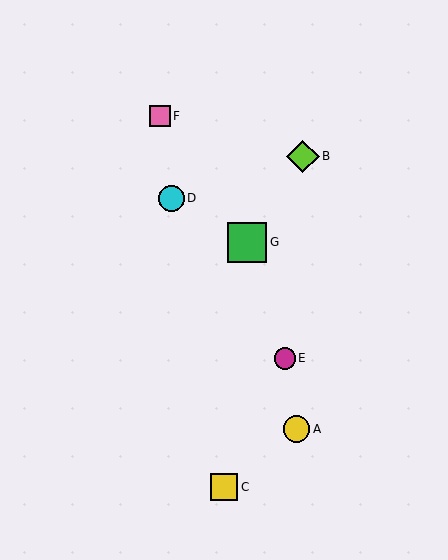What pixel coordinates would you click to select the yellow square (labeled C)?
Click at (224, 487) to select the yellow square C.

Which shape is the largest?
The green square (labeled G) is the largest.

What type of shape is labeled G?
Shape G is a green square.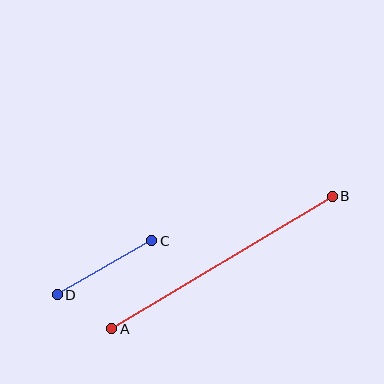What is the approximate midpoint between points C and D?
The midpoint is at approximately (105, 268) pixels.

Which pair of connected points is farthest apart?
Points A and B are farthest apart.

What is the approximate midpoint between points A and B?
The midpoint is at approximately (222, 263) pixels.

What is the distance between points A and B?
The distance is approximately 257 pixels.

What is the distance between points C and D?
The distance is approximately 109 pixels.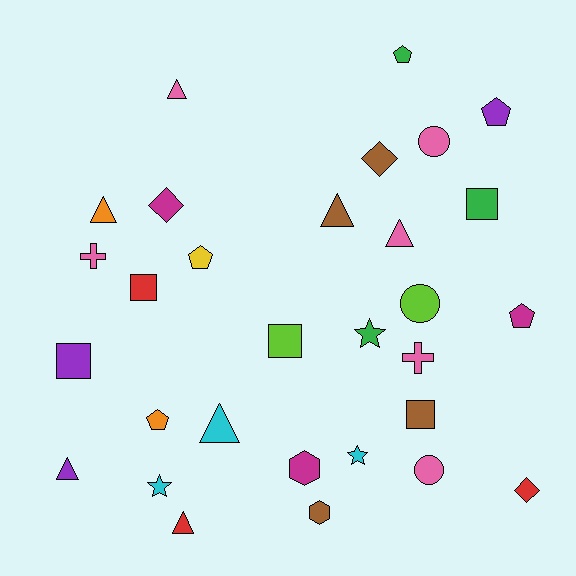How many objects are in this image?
There are 30 objects.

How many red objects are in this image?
There are 3 red objects.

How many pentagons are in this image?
There are 5 pentagons.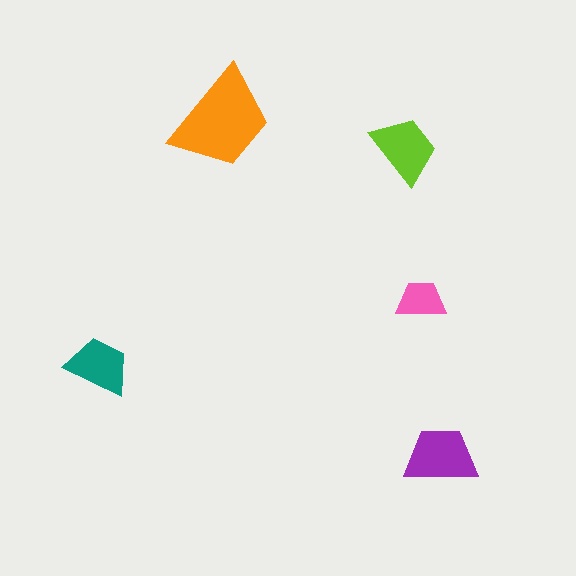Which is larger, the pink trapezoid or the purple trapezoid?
The purple one.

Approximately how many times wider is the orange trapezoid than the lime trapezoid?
About 1.5 times wider.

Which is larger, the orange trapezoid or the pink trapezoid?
The orange one.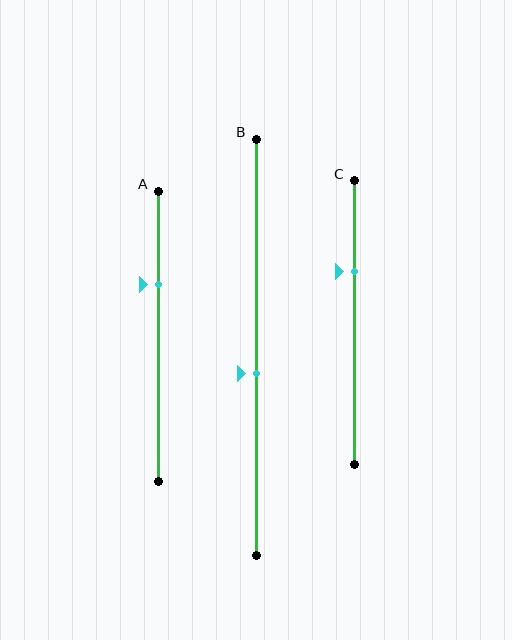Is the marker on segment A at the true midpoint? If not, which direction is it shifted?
No, the marker on segment A is shifted upward by about 18% of the segment length.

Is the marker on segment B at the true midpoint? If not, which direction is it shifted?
No, the marker on segment B is shifted downward by about 6% of the segment length.